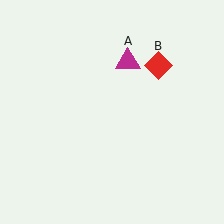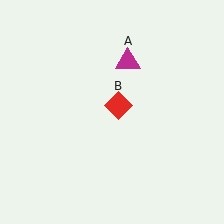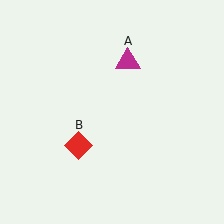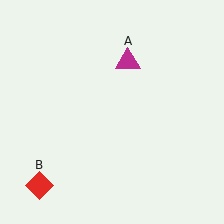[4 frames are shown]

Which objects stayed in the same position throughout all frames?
Magenta triangle (object A) remained stationary.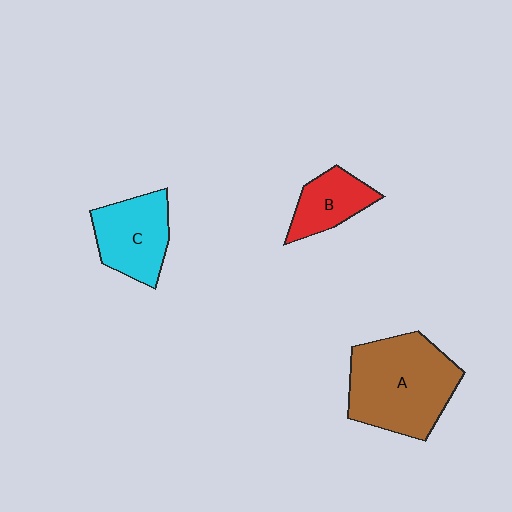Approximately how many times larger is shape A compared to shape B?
Approximately 2.3 times.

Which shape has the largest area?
Shape A (brown).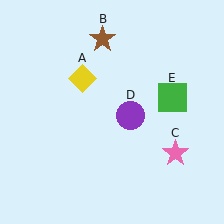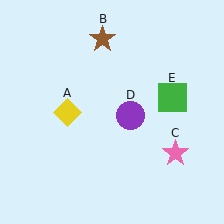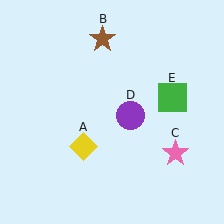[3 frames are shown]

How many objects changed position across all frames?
1 object changed position: yellow diamond (object A).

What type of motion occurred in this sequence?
The yellow diamond (object A) rotated counterclockwise around the center of the scene.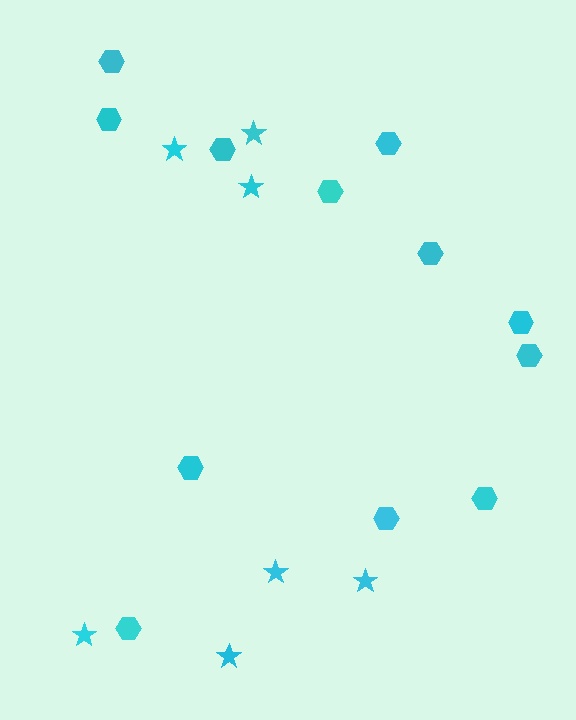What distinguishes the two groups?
There are 2 groups: one group of hexagons (12) and one group of stars (7).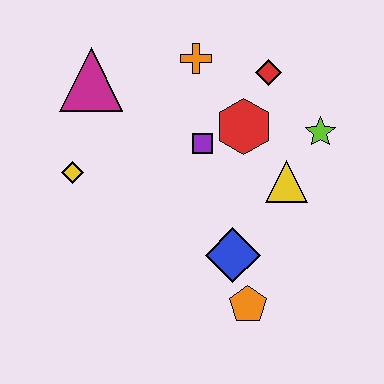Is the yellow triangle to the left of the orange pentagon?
No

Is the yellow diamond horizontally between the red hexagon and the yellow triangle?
No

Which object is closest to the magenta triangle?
The yellow diamond is closest to the magenta triangle.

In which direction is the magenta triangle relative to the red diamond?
The magenta triangle is to the left of the red diamond.